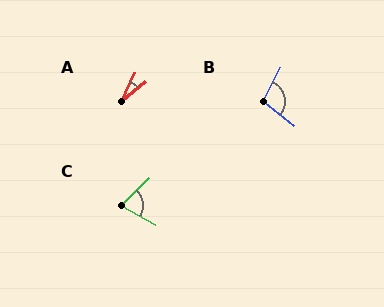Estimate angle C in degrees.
Approximately 74 degrees.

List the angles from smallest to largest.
A (25°), C (74°), B (102°).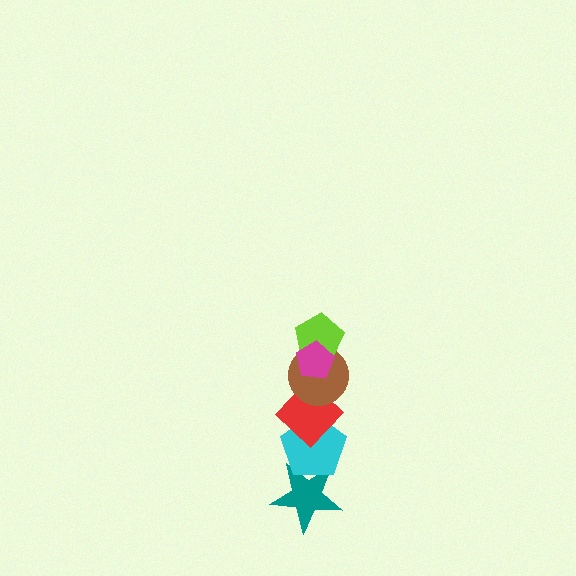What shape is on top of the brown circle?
The lime pentagon is on top of the brown circle.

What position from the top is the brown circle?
The brown circle is 3rd from the top.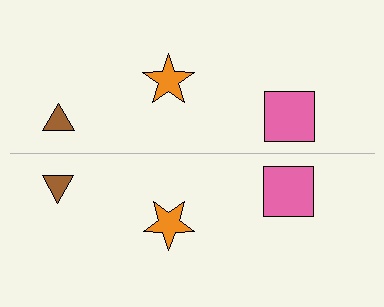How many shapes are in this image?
There are 6 shapes in this image.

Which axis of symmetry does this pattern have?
The pattern has a horizontal axis of symmetry running through the center of the image.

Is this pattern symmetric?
Yes, this pattern has bilateral (reflection) symmetry.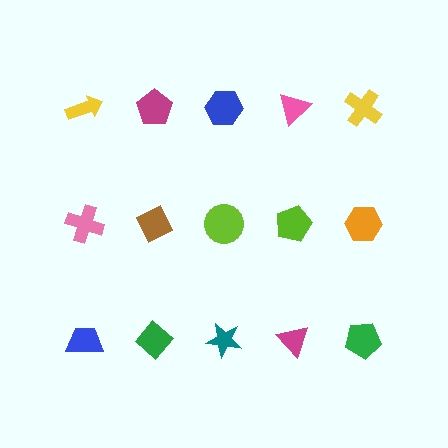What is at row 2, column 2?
A brown diamond.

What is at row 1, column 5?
A yellow cross.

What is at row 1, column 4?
A pink triangle.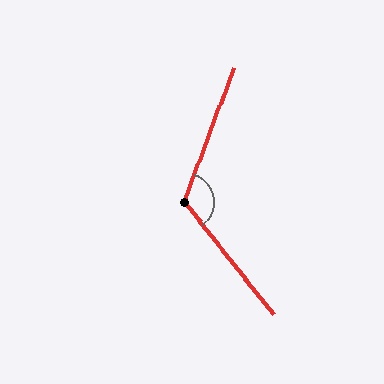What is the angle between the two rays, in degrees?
Approximately 121 degrees.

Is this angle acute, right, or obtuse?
It is obtuse.